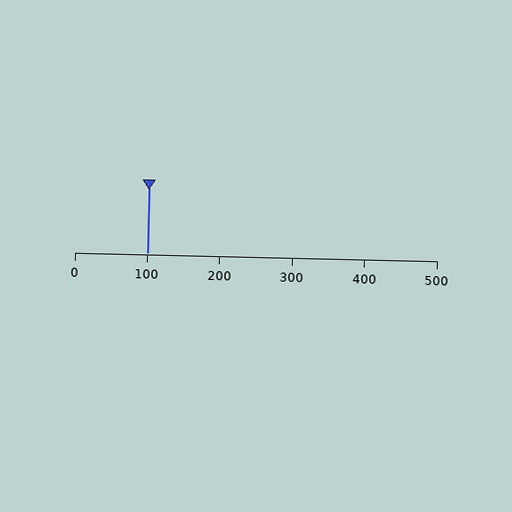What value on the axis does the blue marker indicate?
The marker indicates approximately 100.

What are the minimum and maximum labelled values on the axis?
The axis runs from 0 to 500.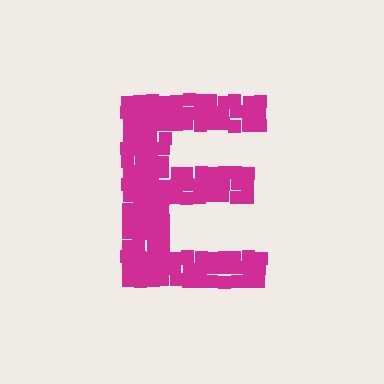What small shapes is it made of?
It is made of small squares.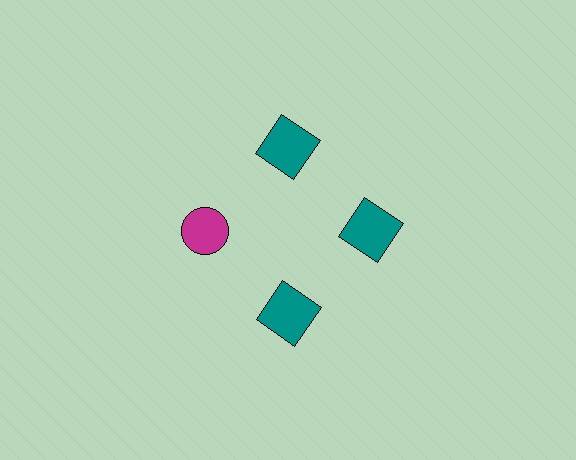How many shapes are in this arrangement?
There are 4 shapes arranged in a ring pattern.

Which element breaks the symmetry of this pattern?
The magenta circle at roughly the 9 o'clock position breaks the symmetry. All other shapes are teal squares.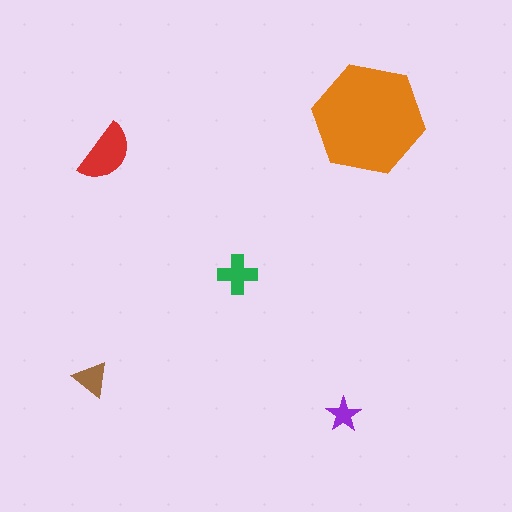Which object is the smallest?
The purple star.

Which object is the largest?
The orange hexagon.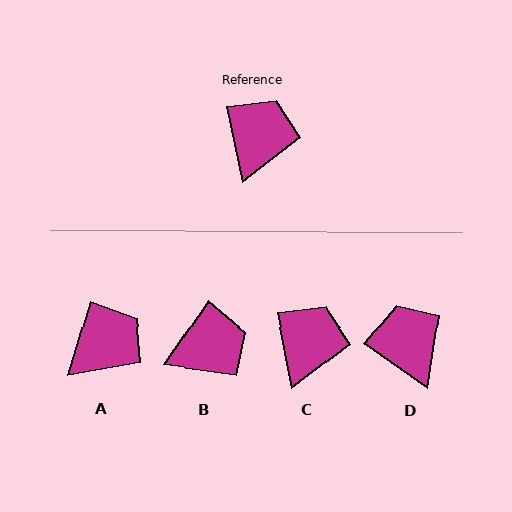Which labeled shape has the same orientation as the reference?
C.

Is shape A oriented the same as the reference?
No, it is off by about 27 degrees.